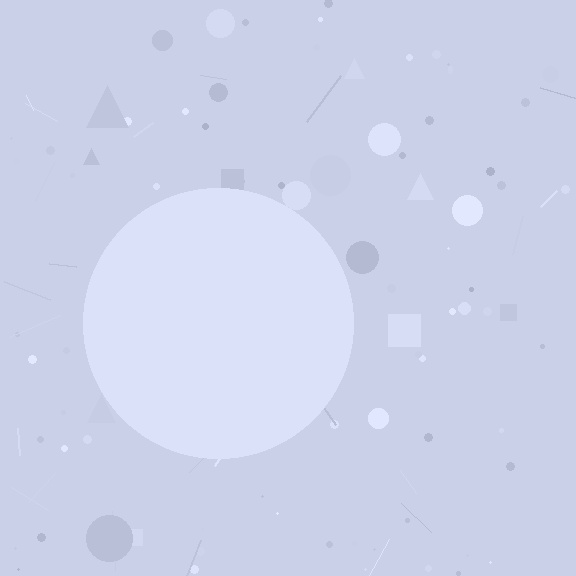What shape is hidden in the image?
A circle is hidden in the image.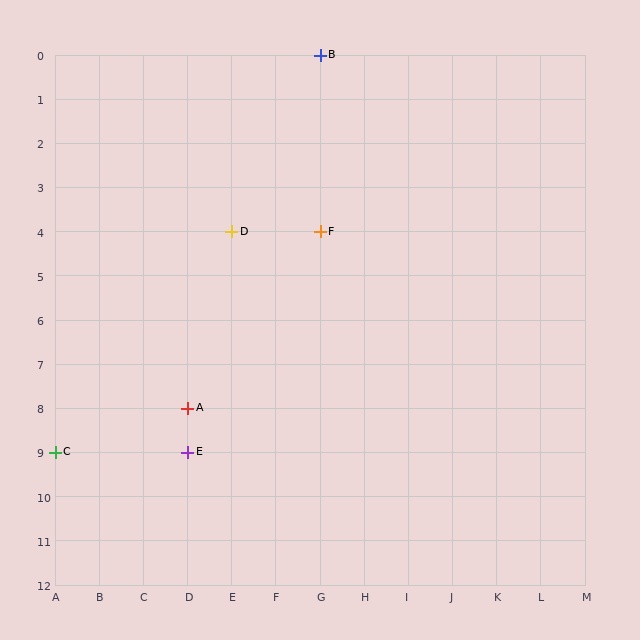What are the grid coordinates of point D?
Point D is at grid coordinates (E, 4).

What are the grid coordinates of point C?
Point C is at grid coordinates (A, 9).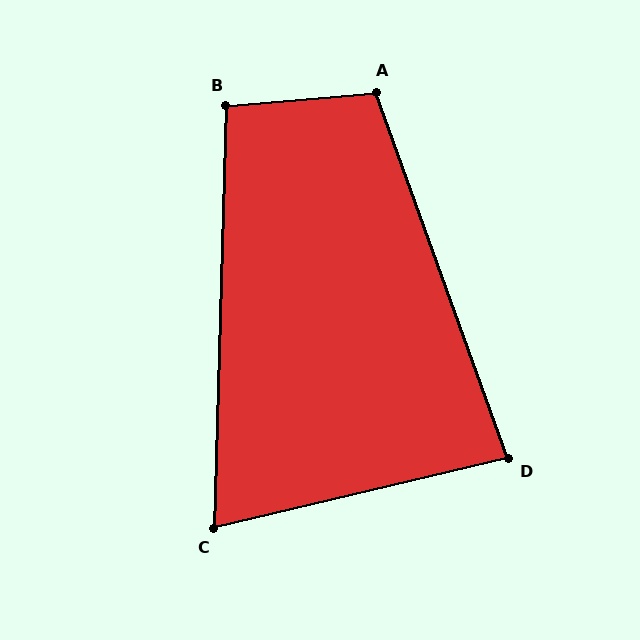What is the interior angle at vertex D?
Approximately 83 degrees (acute).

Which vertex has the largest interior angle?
A, at approximately 105 degrees.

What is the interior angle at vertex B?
Approximately 97 degrees (obtuse).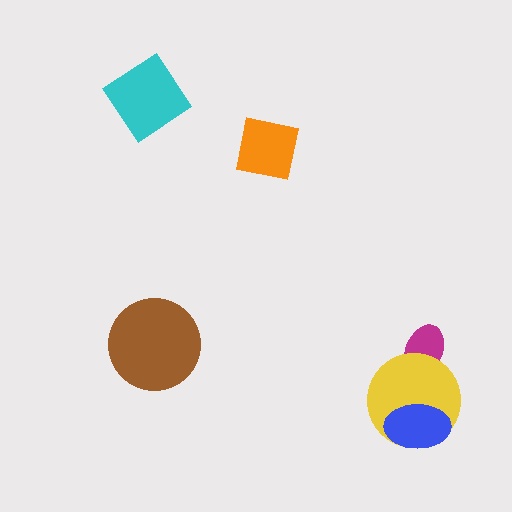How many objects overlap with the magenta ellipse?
1 object overlaps with the magenta ellipse.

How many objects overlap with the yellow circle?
2 objects overlap with the yellow circle.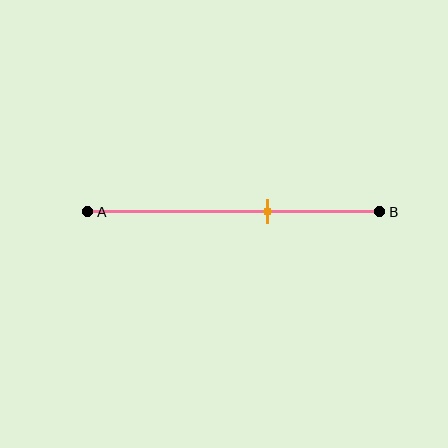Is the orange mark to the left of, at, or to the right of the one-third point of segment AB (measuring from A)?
The orange mark is to the right of the one-third point of segment AB.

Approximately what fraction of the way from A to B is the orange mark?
The orange mark is approximately 60% of the way from A to B.